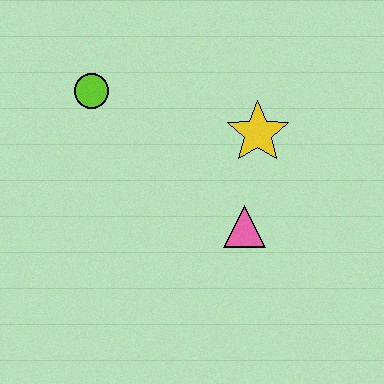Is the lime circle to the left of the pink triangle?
Yes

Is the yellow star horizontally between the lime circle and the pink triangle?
No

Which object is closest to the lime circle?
The yellow star is closest to the lime circle.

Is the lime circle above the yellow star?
Yes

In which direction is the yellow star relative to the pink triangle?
The yellow star is above the pink triangle.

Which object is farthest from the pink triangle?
The lime circle is farthest from the pink triangle.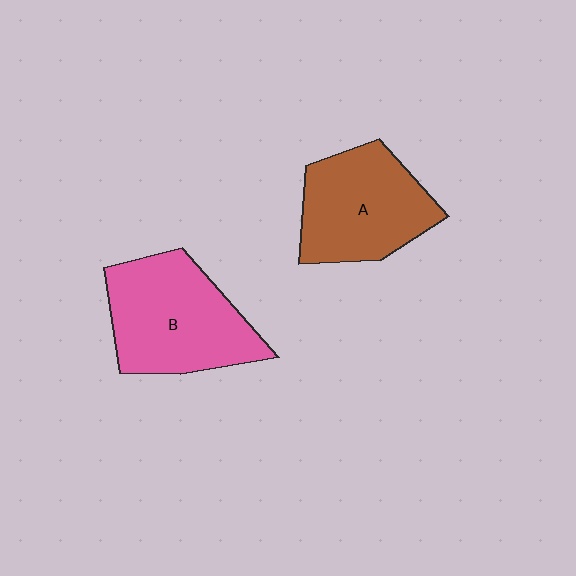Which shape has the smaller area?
Shape A (brown).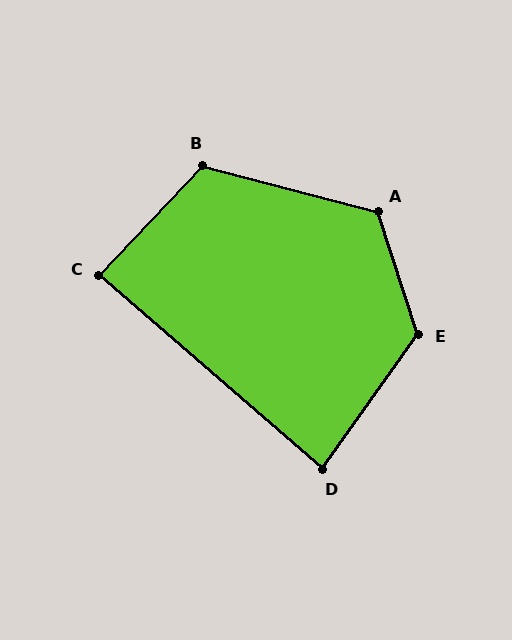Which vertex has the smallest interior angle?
D, at approximately 85 degrees.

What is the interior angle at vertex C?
Approximately 88 degrees (approximately right).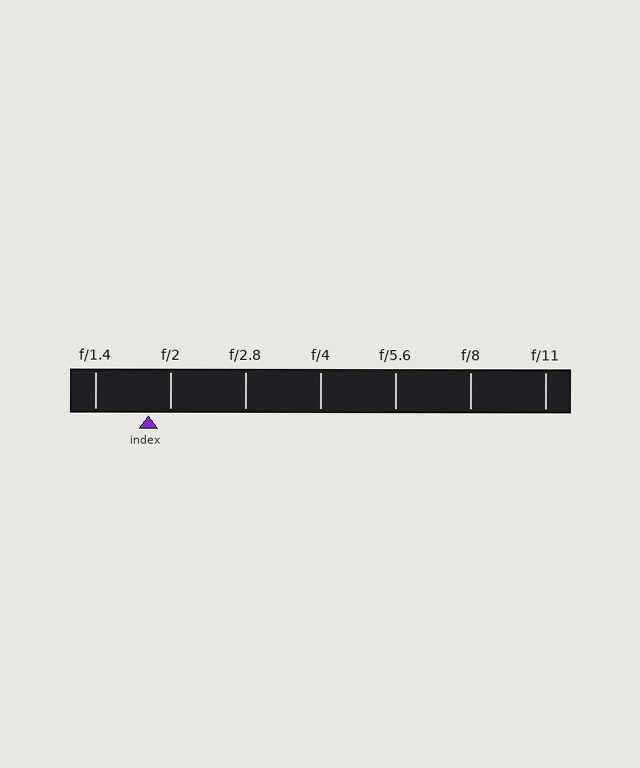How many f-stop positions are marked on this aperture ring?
There are 7 f-stop positions marked.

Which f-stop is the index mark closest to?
The index mark is closest to f/2.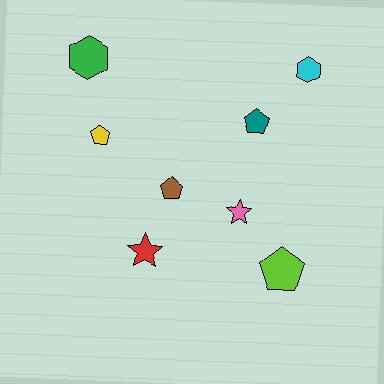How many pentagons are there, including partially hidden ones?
There are 4 pentagons.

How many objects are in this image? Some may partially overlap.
There are 8 objects.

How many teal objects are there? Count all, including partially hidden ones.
There is 1 teal object.